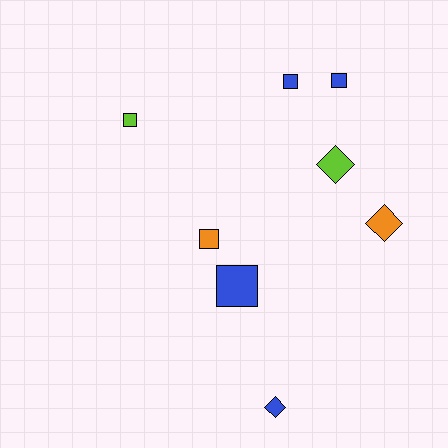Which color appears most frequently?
Blue, with 4 objects.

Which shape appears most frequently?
Square, with 5 objects.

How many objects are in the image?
There are 8 objects.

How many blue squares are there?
There are 3 blue squares.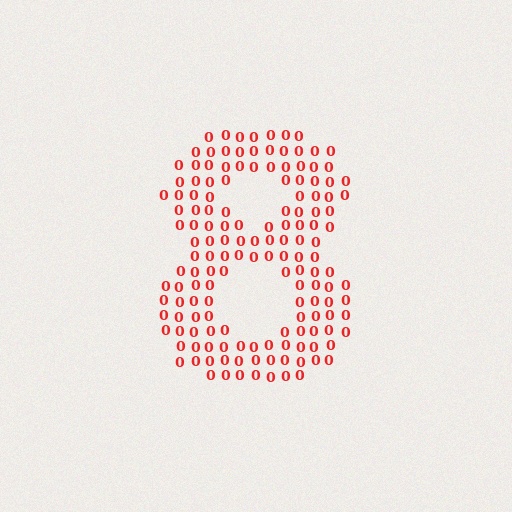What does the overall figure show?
The overall figure shows the digit 8.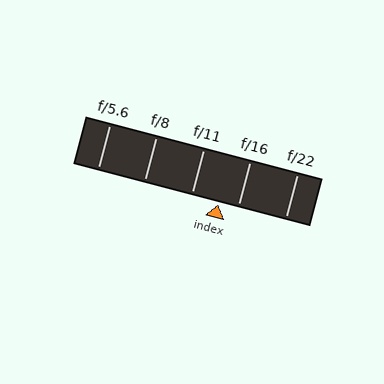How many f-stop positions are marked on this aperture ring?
There are 5 f-stop positions marked.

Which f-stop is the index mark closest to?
The index mark is closest to f/16.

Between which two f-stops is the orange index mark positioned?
The index mark is between f/11 and f/16.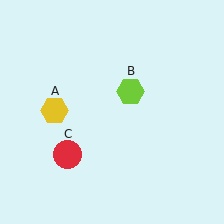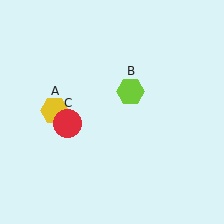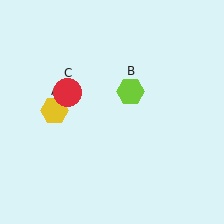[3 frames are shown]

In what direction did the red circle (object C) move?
The red circle (object C) moved up.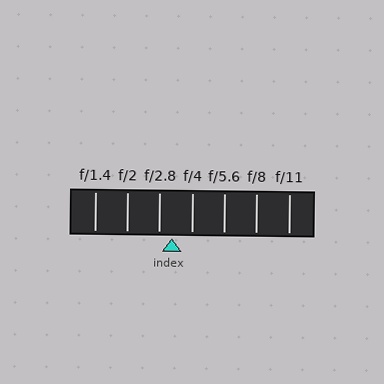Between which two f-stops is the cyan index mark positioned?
The index mark is between f/2.8 and f/4.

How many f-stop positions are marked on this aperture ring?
There are 7 f-stop positions marked.